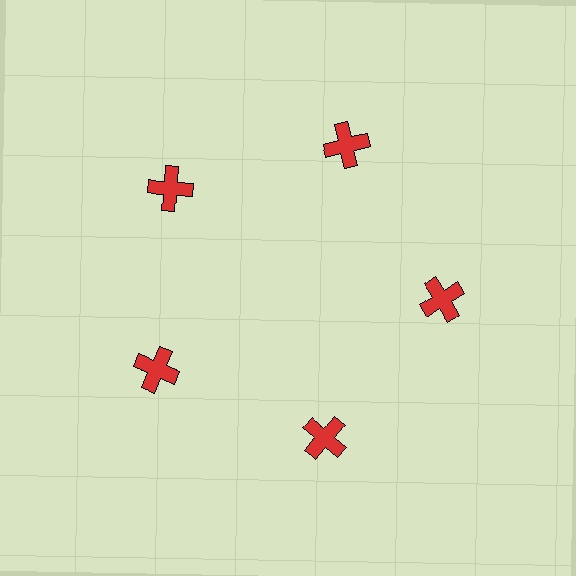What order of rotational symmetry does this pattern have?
This pattern has 5-fold rotational symmetry.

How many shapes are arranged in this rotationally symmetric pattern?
There are 5 shapes, arranged in 5 groups of 1.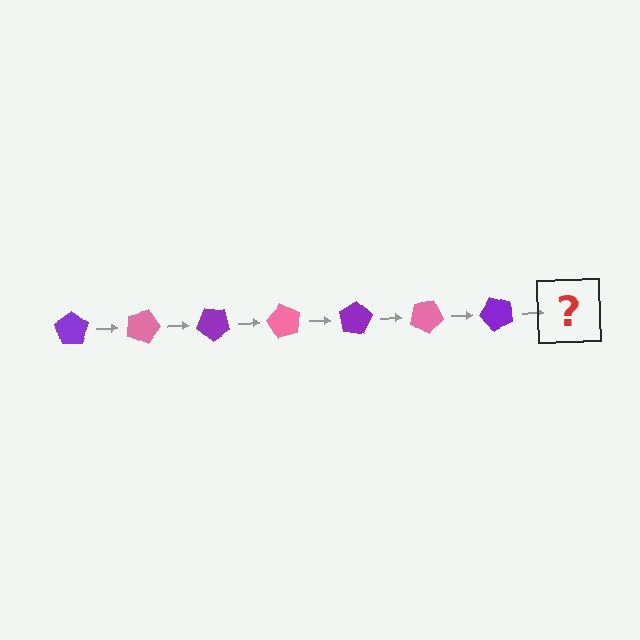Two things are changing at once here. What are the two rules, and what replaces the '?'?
The two rules are that it rotates 20 degrees each step and the color cycles through purple and pink. The '?' should be a pink pentagon, rotated 140 degrees from the start.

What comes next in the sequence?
The next element should be a pink pentagon, rotated 140 degrees from the start.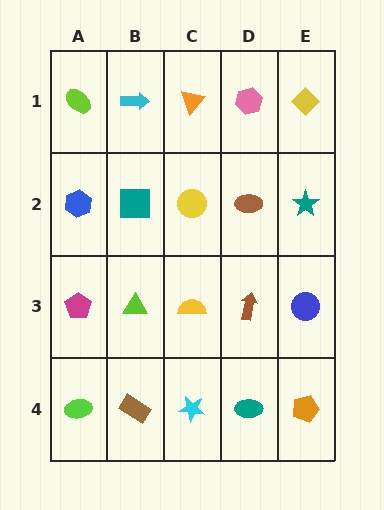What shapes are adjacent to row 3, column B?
A teal square (row 2, column B), a brown rectangle (row 4, column B), a magenta pentagon (row 3, column A), a yellow semicircle (row 3, column C).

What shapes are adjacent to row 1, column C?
A yellow circle (row 2, column C), a cyan arrow (row 1, column B), a pink hexagon (row 1, column D).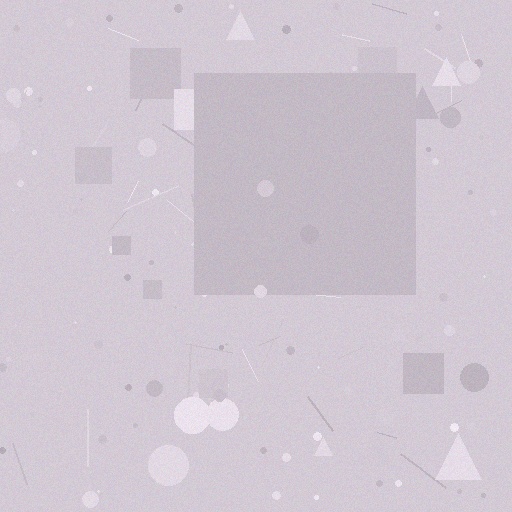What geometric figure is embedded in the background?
A square is embedded in the background.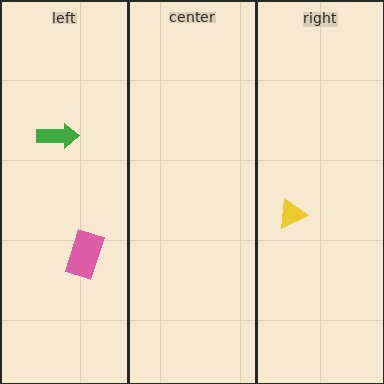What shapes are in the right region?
The yellow triangle.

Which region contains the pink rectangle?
The left region.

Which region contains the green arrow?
The left region.